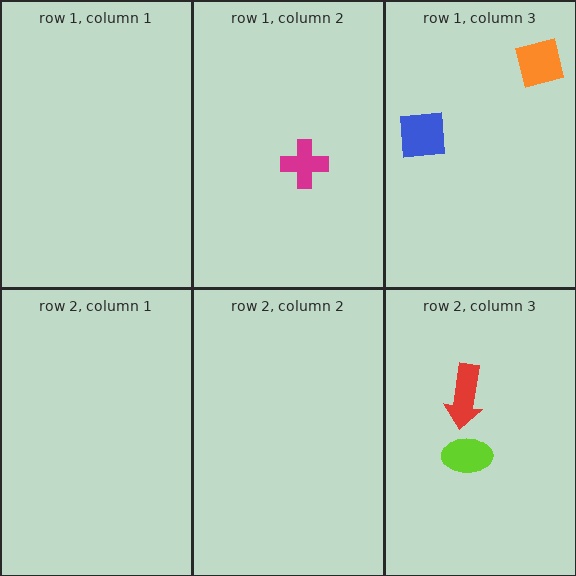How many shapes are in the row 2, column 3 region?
2.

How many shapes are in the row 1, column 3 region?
2.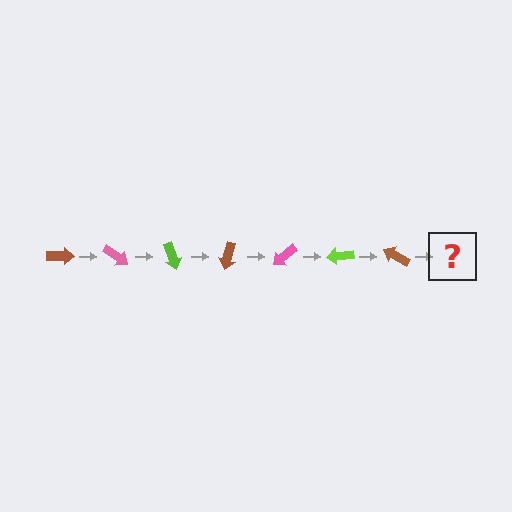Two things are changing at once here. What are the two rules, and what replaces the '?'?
The two rules are that it rotates 35 degrees each step and the color cycles through brown, pink, and lime. The '?' should be a pink arrow, rotated 245 degrees from the start.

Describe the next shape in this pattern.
It should be a pink arrow, rotated 245 degrees from the start.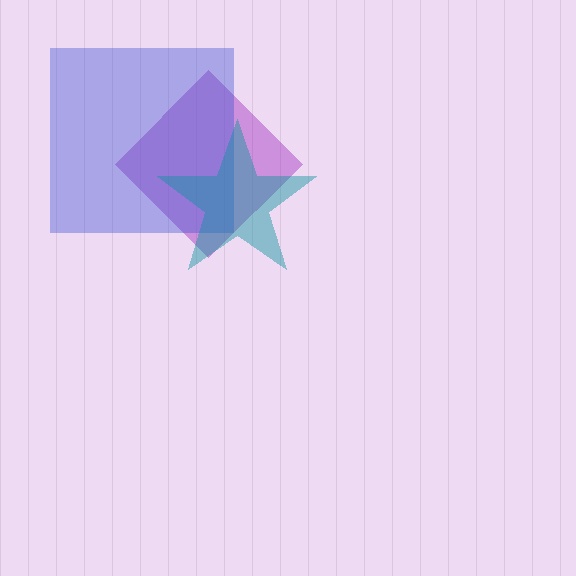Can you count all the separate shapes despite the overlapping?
Yes, there are 3 separate shapes.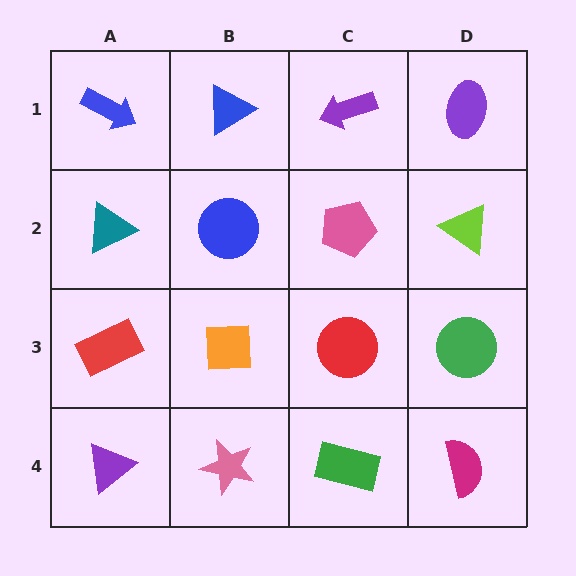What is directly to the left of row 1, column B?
A blue arrow.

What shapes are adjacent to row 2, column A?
A blue arrow (row 1, column A), a red rectangle (row 3, column A), a blue circle (row 2, column B).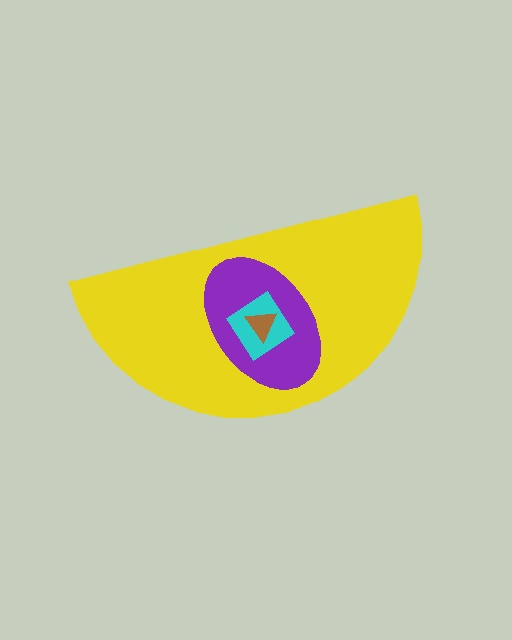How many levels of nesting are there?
4.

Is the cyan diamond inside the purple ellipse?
Yes.